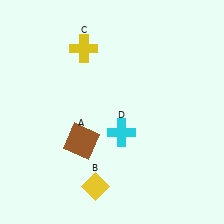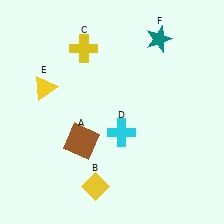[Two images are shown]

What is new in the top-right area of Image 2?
A teal star (F) was added in the top-right area of Image 2.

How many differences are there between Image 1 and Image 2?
There are 2 differences between the two images.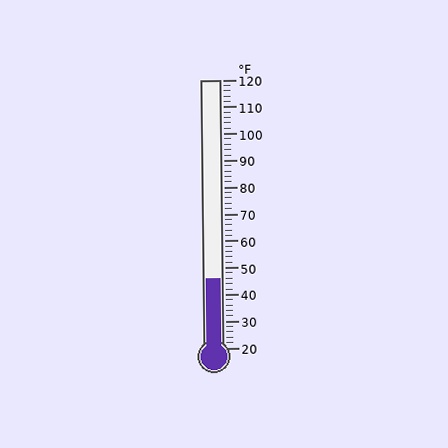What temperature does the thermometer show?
The thermometer shows approximately 46°F.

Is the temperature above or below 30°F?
The temperature is above 30°F.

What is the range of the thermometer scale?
The thermometer scale ranges from 20°F to 120°F.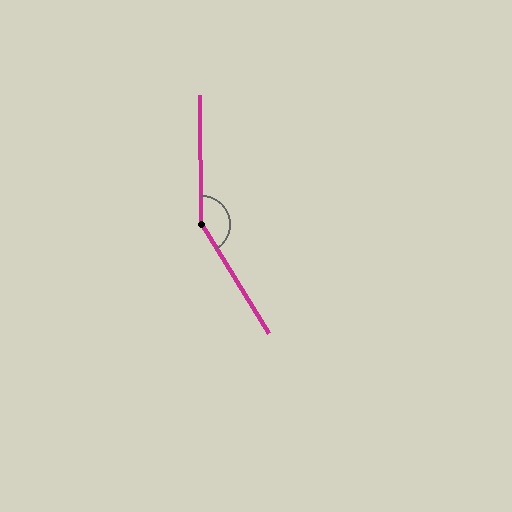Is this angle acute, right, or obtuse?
It is obtuse.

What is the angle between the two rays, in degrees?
Approximately 149 degrees.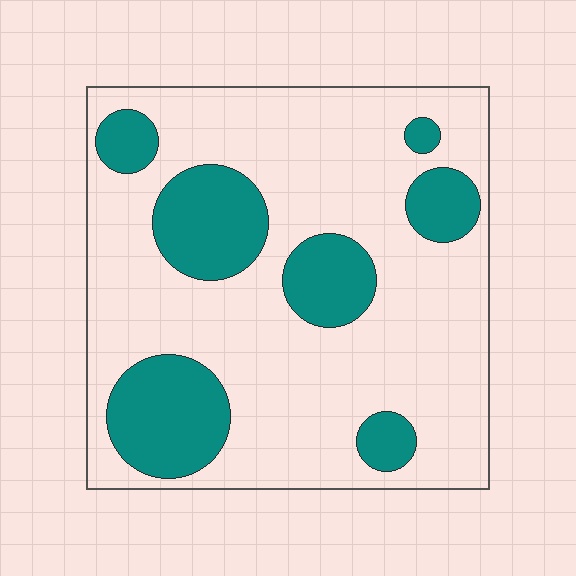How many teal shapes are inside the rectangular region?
7.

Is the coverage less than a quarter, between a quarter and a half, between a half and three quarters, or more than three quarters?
Between a quarter and a half.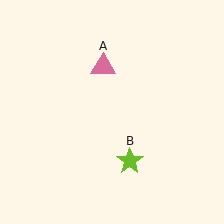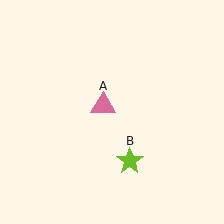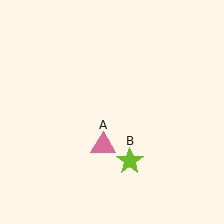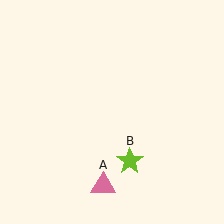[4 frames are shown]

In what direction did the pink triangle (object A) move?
The pink triangle (object A) moved down.